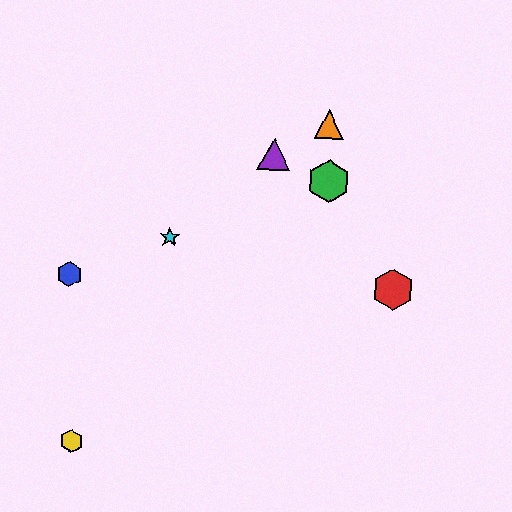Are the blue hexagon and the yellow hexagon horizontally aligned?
No, the blue hexagon is at y≈274 and the yellow hexagon is at y≈441.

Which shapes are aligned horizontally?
The red hexagon, the blue hexagon are aligned horizontally.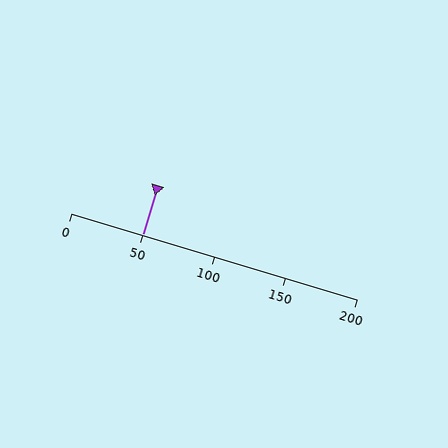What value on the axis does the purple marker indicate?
The marker indicates approximately 50.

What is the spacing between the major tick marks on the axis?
The major ticks are spaced 50 apart.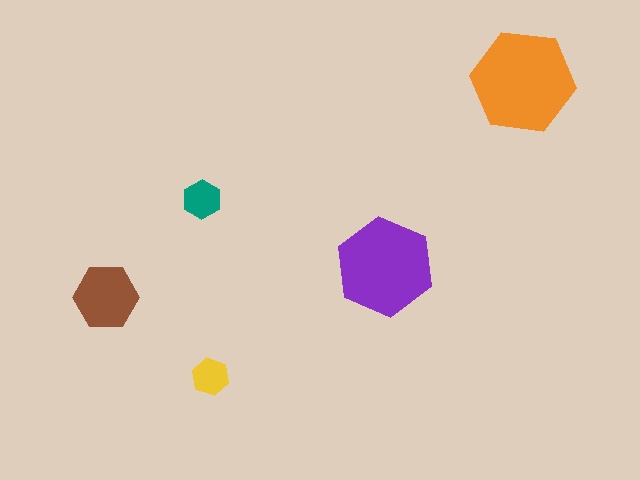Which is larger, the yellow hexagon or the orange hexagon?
The orange one.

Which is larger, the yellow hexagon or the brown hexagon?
The brown one.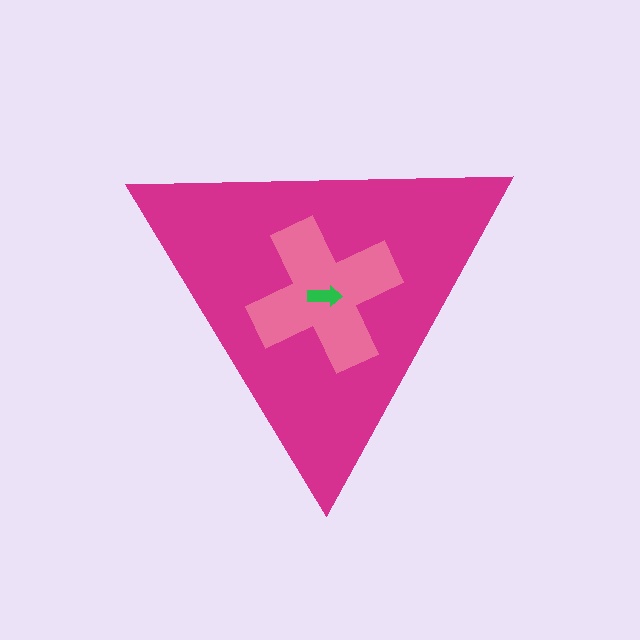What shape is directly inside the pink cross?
The green arrow.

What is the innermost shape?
The green arrow.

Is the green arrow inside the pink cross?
Yes.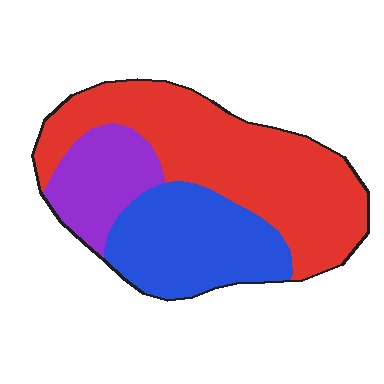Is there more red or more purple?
Red.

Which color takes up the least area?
Purple, at roughly 20%.